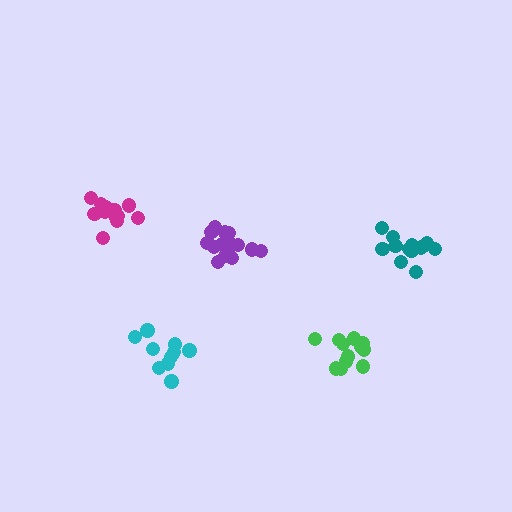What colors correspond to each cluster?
The clusters are colored: green, purple, magenta, cyan, teal.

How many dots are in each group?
Group 1: 12 dots, Group 2: 15 dots, Group 3: 13 dots, Group 4: 11 dots, Group 5: 13 dots (64 total).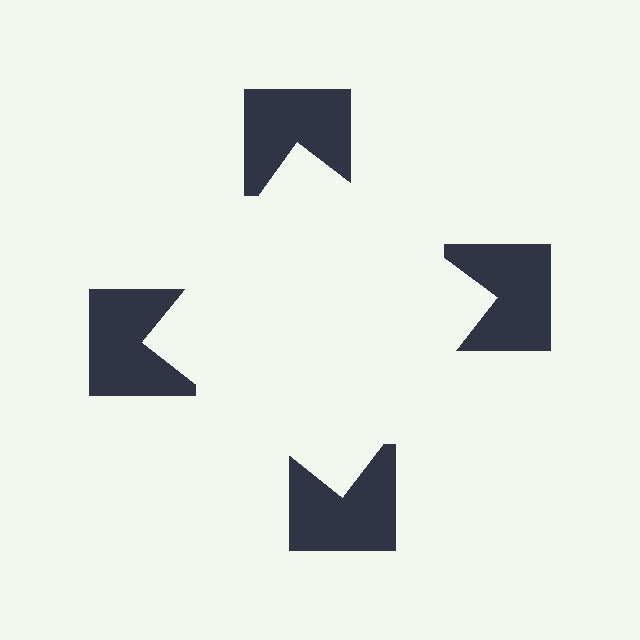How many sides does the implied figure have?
4 sides.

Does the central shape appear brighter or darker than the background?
It typically appears slightly brighter than the background, even though no actual brightness change is drawn.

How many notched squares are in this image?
There are 4 — one at each vertex of the illusory square.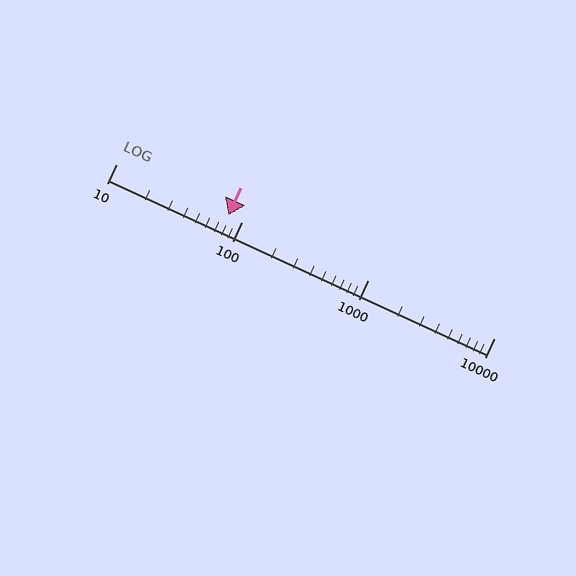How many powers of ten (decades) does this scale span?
The scale spans 3 decades, from 10 to 10000.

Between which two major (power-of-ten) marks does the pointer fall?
The pointer is between 10 and 100.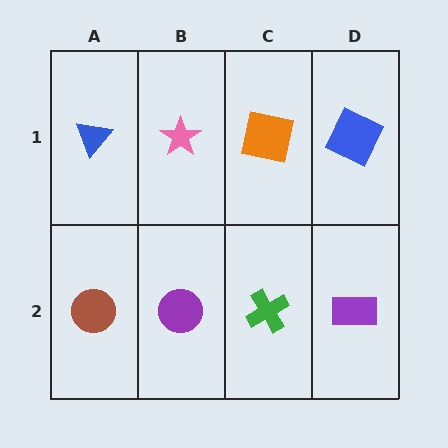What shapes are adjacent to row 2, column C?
An orange square (row 1, column C), a purple circle (row 2, column B), a purple rectangle (row 2, column D).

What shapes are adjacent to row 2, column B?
A pink star (row 1, column B), a brown circle (row 2, column A), a green cross (row 2, column C).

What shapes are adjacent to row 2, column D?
A blue square (row 1, column D), a green cross (row 2, column C).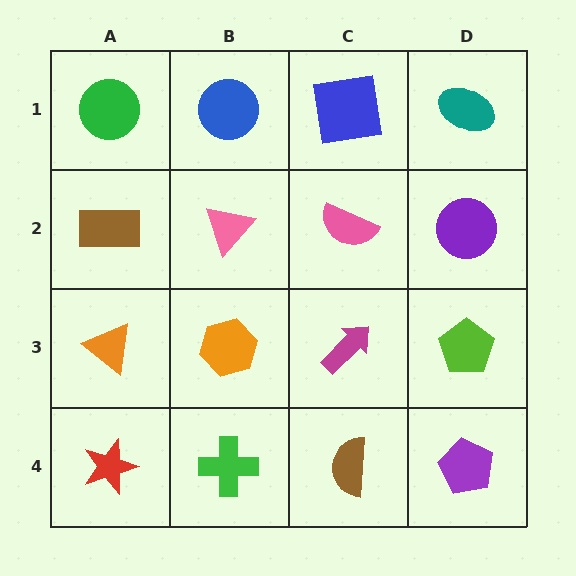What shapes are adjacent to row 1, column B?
A pink triangle (row 2, column B), a green circle (row 1, column A), a blue square (row 1, column C).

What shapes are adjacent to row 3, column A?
A brown rectangle (row 2, column A), a red star (row 4, column A), an orange hexagon (row 3, column B).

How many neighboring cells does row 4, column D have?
2.